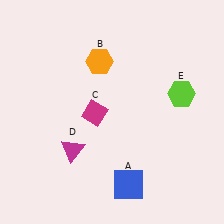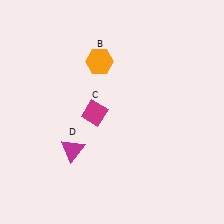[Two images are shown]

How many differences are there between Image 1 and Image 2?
There are 2 differences between the two images.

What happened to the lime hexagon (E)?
The lime hexagon (E) was removed in Image 2. It was in the top-right area of Image 1.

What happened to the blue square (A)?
The blue square (A) was removed in Image 2. It was in the bottom-right area of Image 1.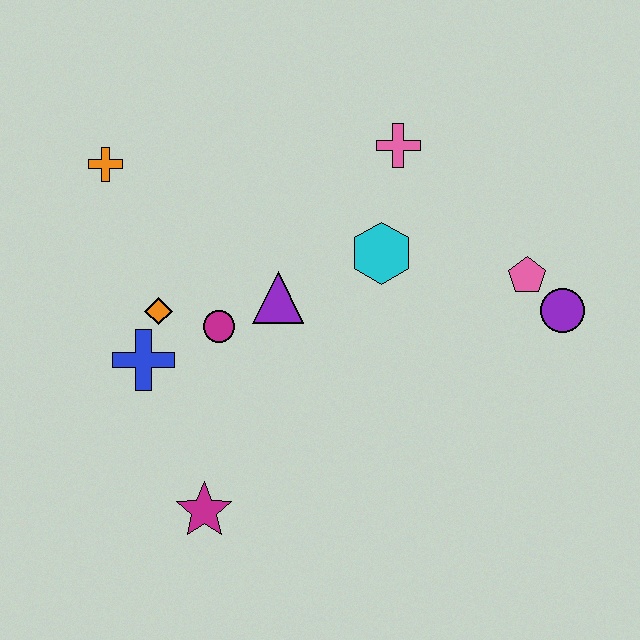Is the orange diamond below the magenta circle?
No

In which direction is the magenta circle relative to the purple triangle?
The magenta circle is to the left of the purple triangle.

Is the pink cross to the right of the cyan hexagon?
Yes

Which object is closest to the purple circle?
The pink pentagon is closest to the purple circle.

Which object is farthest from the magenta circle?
The purple circle is farthest from the magenta circle.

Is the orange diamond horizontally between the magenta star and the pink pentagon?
No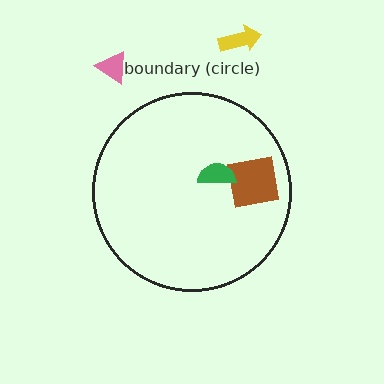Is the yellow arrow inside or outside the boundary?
Outside.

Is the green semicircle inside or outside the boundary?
Inside.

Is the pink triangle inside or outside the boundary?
Outside.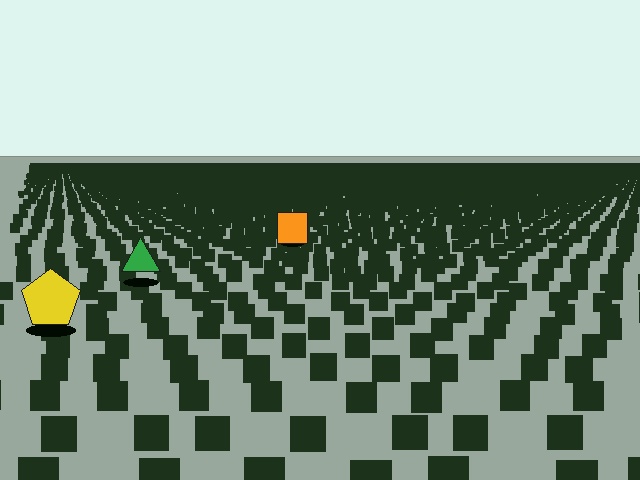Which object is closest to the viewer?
The yellow pentagon is closest. The texture marks near it are larger and more spread out.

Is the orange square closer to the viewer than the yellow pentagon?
No. The yellow pentagon is closer — you can tell from the texture gradient: the ground texture is coarser near it.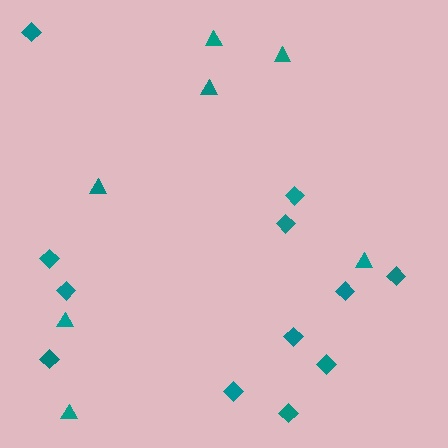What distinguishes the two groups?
There are 2 groups: one group of triangles (7) and one group of diamonds (12).